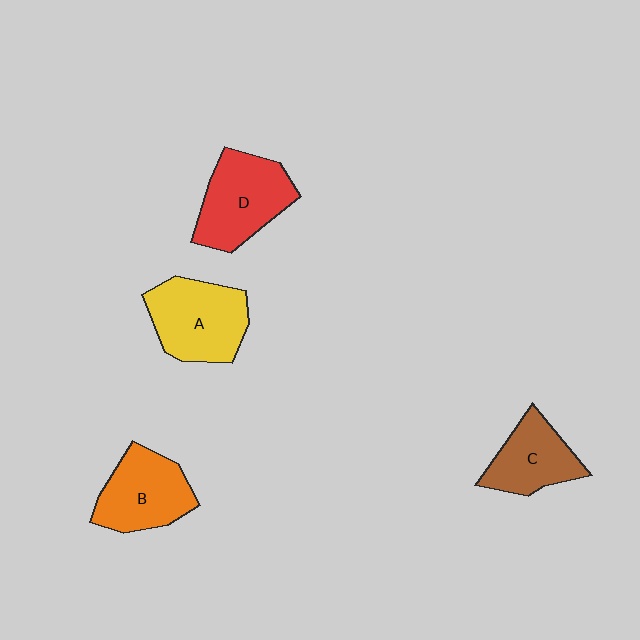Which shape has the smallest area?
Shape C (brown).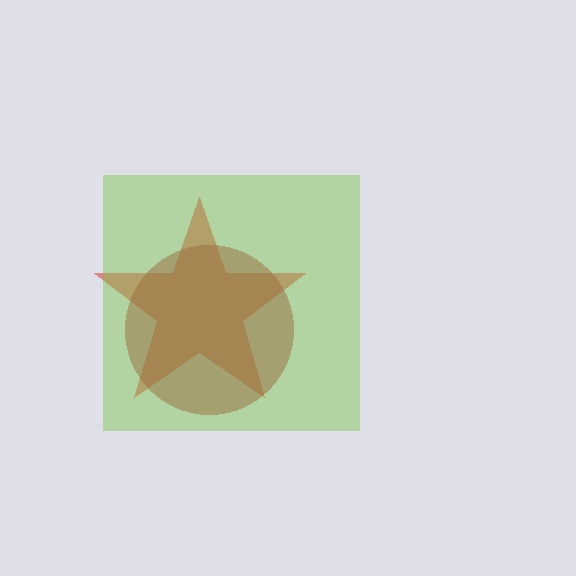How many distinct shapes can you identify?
There are 3 distinct shapes: a red star, a lime square, a brown circle.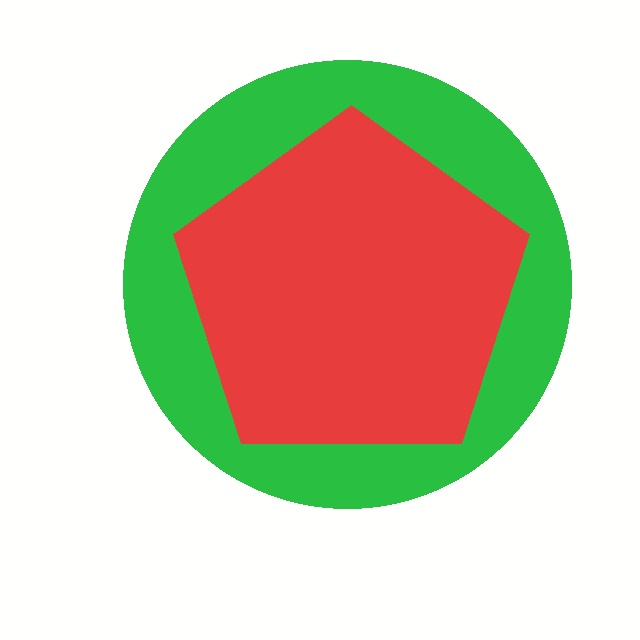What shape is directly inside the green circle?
The red pentagon.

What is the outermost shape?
The green circle.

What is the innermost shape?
The red pentagon.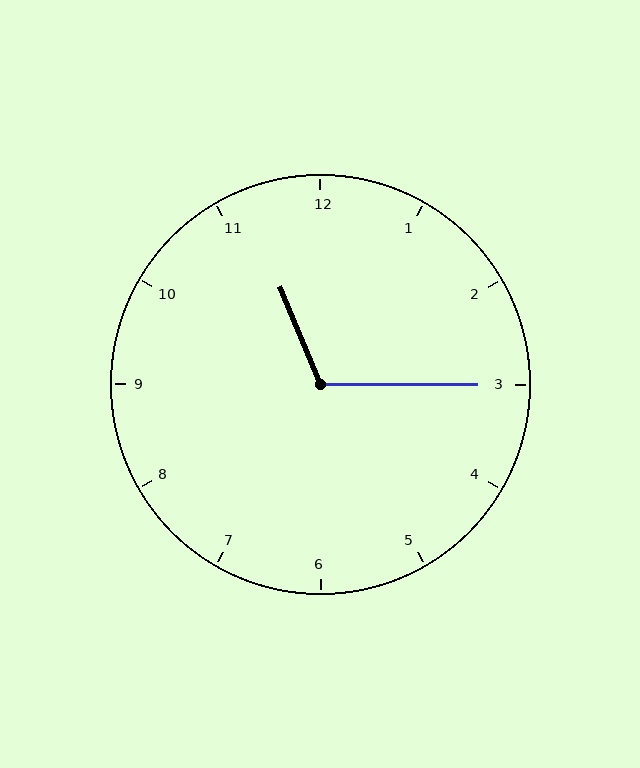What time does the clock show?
11:15.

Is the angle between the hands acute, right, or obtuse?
It is obtuse.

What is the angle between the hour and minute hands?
Approximately 112 degrees.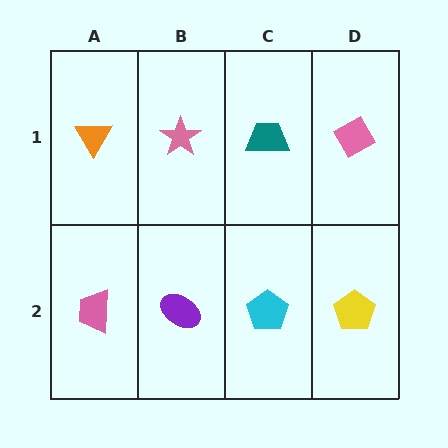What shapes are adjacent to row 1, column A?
A pink trapezoid (row 2, column A), a pink star (row 1, column B).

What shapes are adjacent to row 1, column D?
A yellow pentagon (row 2, column D), a teal trapezoid (row 1, column C).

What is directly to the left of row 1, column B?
An orange triangle.